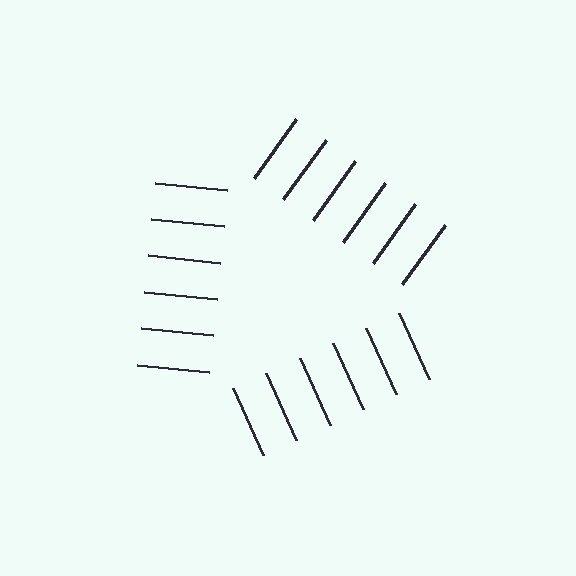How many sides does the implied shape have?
3 sides — the line-ends trace a triangle.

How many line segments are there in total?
18 — 6 along each of the 3 edges.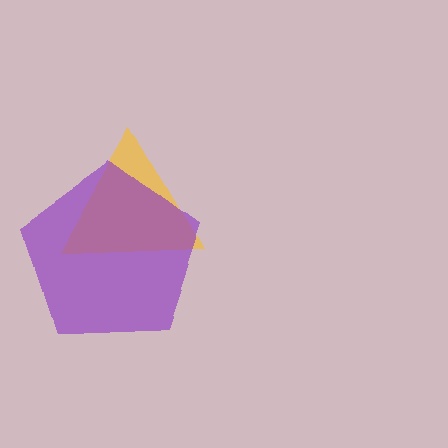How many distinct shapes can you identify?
There are 2 distinct shapes: a yellow triangle, a purple pentagon.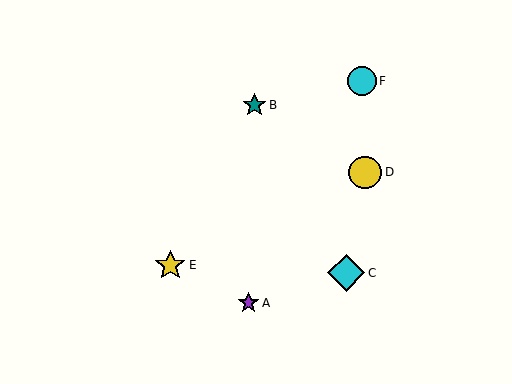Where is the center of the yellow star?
The center of the yellow star is at (170, 265).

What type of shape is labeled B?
Shape B is a teal star.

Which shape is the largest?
The cyan diamond (labeled C) is the largest.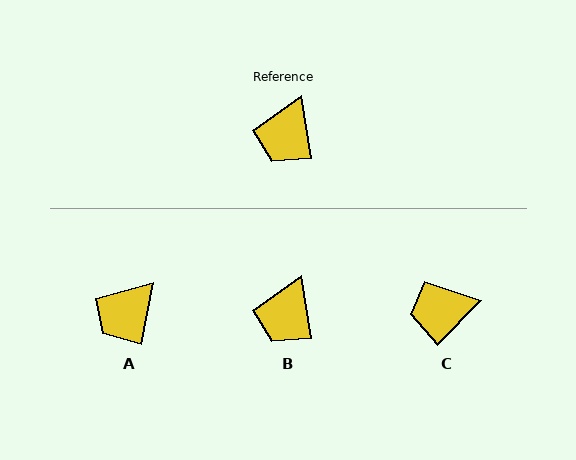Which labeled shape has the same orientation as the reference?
B.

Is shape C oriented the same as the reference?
No, it is off by about 54 degrees.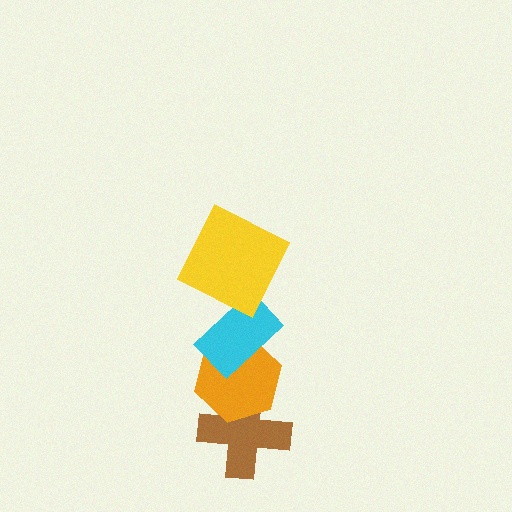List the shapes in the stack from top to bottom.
From top to bottom: the yellow square, the cyan rectangle, the orange hexagon, the brown cross.